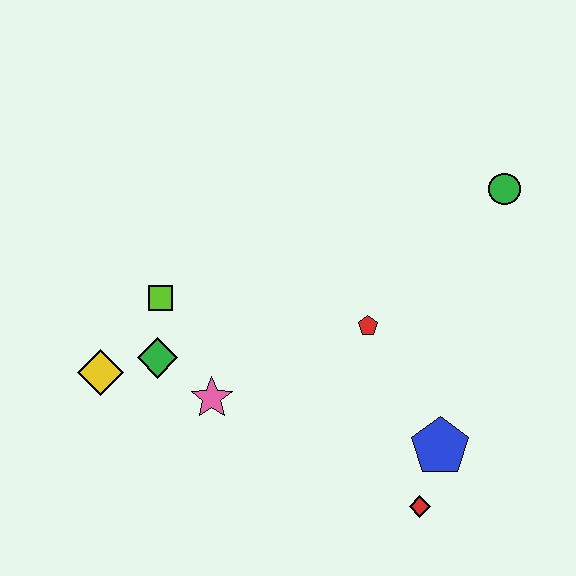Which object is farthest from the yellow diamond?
The green circle is farthest from the yellow diamond.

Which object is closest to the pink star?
The green diamond is closest to the pink star.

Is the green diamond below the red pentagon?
Yes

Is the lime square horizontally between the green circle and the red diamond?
No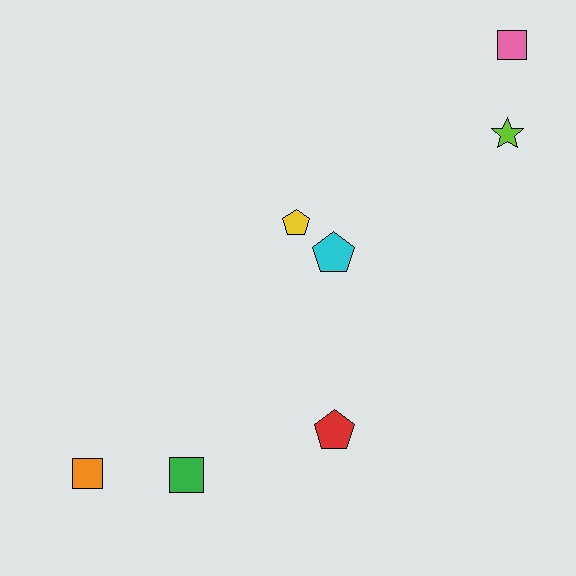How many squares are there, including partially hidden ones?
There are 3 squares.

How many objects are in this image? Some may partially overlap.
There are 7 objects.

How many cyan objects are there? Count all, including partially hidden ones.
There is 1 cyan object.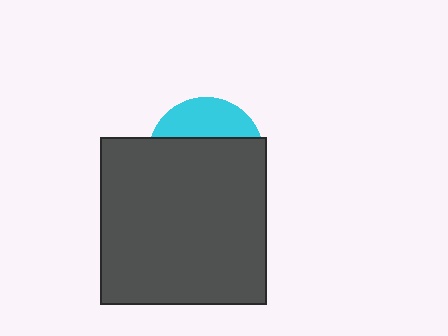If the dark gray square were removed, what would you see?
You would see the complete cyan circle.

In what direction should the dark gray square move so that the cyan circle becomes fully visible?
The dark gray square should move down. That is the shortest direction to clear the overlap and leave the cyan circle fully visible.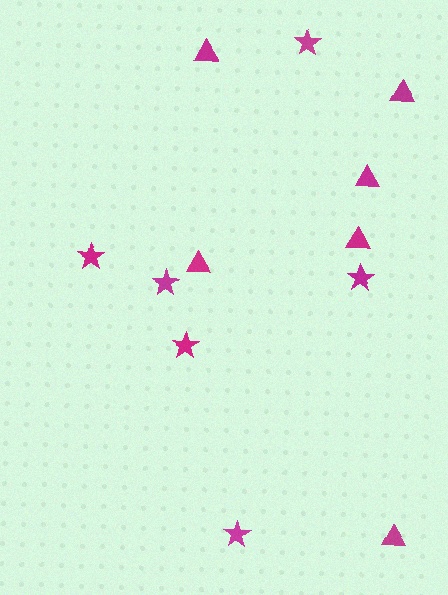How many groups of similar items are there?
There are 2 groups: one group of stars (6) and one group of triangles (6).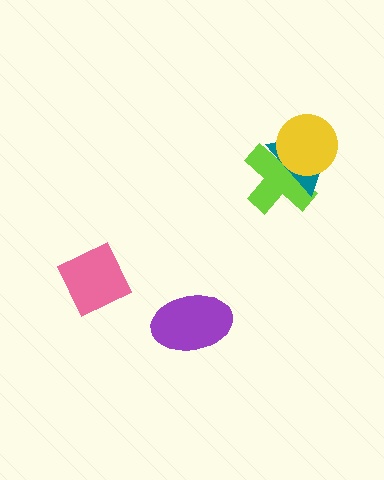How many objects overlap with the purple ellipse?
0 objects overlap with the purple ellipse.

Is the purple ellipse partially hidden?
No, no other shape covers it.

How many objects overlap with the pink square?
0 objects overlap with the pink square.